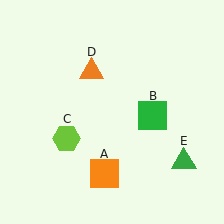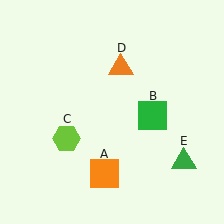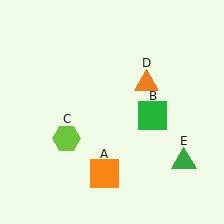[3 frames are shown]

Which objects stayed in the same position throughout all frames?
Orange square (object A) and green square (object B) and lime hexagon (object C) and green triangle (object E) remained stationary.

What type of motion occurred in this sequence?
The orange triangle (object D) rotated clockwise around the center of the scene.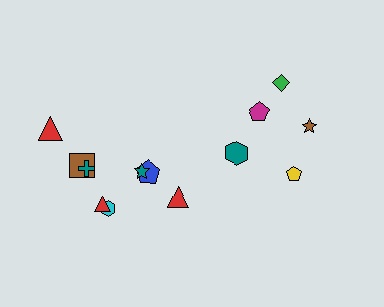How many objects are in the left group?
There are 8 objects.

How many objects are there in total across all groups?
There are 13 objects.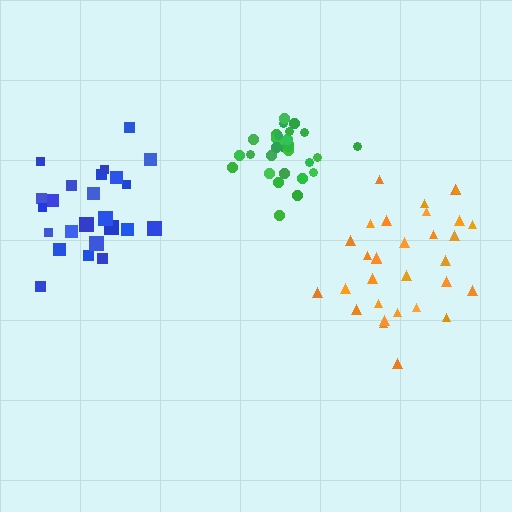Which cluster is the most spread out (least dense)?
Orange.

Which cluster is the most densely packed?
Green.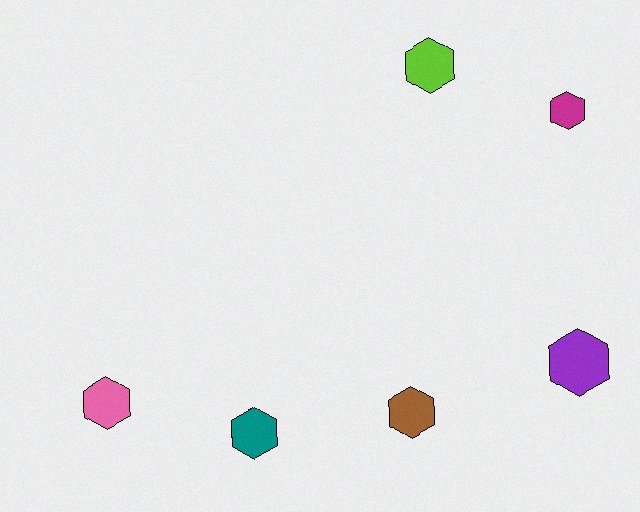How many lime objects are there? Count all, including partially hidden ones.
There is 1 lime object.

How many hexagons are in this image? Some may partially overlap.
There are 6 hexagons.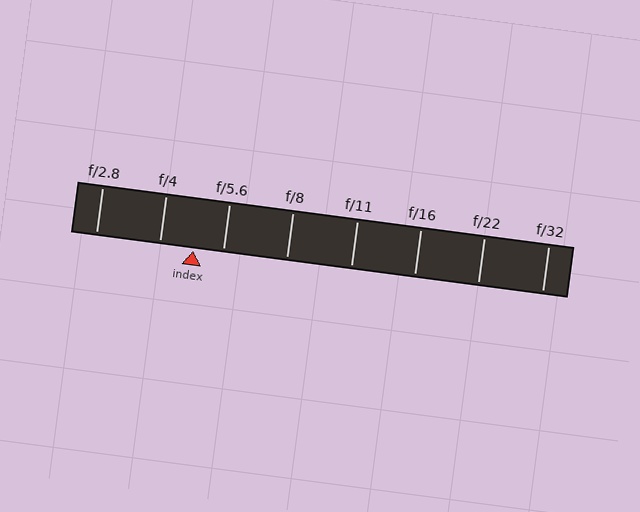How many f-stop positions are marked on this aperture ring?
There are 8 f-stop positions marked.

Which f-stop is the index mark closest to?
The index mark is closest to f/5.6.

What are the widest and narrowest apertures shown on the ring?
The widest aperture shown is f/2.8 and the narrowest is f/32.